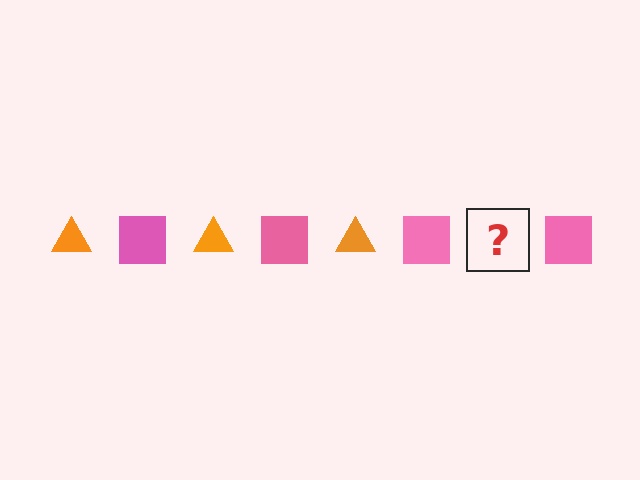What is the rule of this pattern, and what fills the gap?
The rule is that the pattern alternates between orange triangle and pink square. The gap should be filled with an orange triangle.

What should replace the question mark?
The question mark should be replaced with an orange triangle.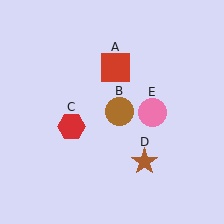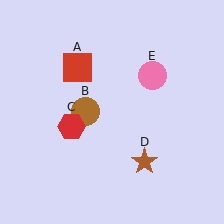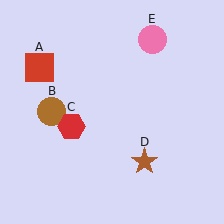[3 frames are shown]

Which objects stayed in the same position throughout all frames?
Red hexagon (object C) and brown star (object D) remained stationary.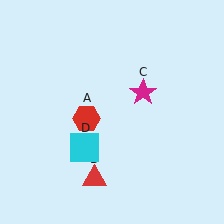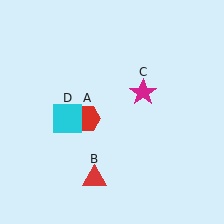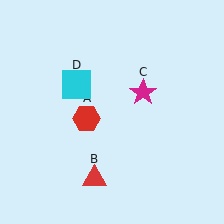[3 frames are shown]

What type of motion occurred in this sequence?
The cyan square (object D) rotated clockwise around the center of the scene.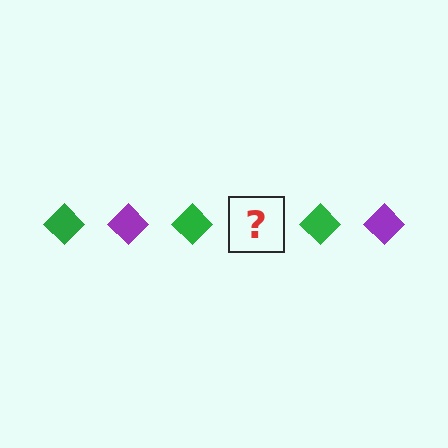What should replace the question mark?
The question mark should be replaced with a purple diamond.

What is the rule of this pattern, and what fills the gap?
The rule is that the pattern cycles through green, purple diamonds. The gap should be filled with a purple diamond.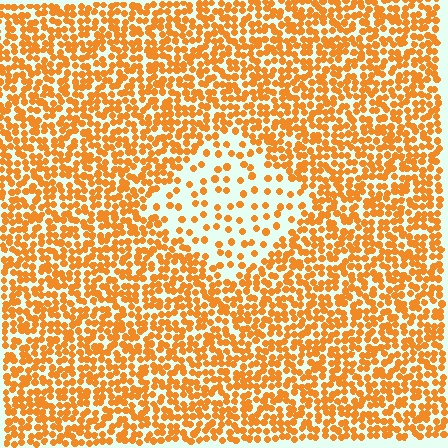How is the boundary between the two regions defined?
The boundary is defined by a change in element density (approximately 2.8x ratio). All elements are the same color, size, and shape.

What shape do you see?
I see a diamond.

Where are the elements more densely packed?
The elements are more densely packed outside the diamond boundary.